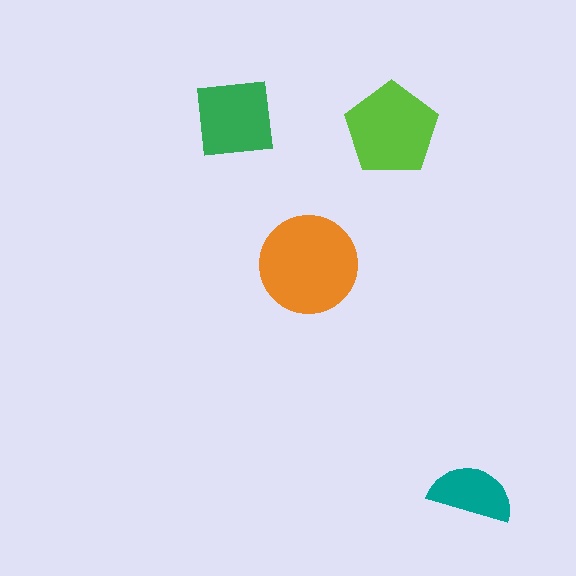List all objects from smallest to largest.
The teal semicircle, the green square, the lime pentagon, the orange circle.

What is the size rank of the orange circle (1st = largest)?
1st.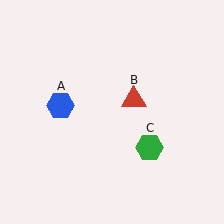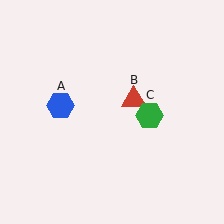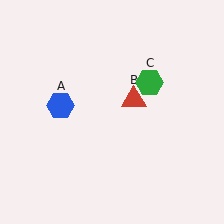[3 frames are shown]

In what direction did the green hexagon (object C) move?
The green hexagon (object C) moved up.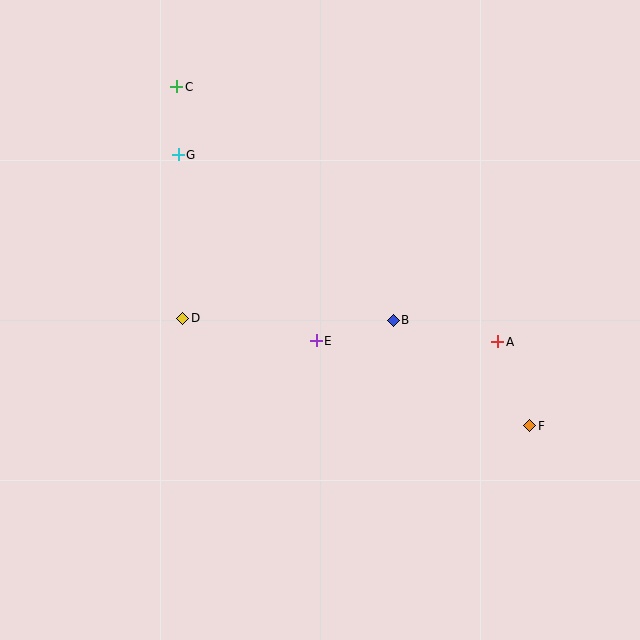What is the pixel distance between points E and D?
The distance between E and D is 136 pixels.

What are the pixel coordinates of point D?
Point D is at (183, 318).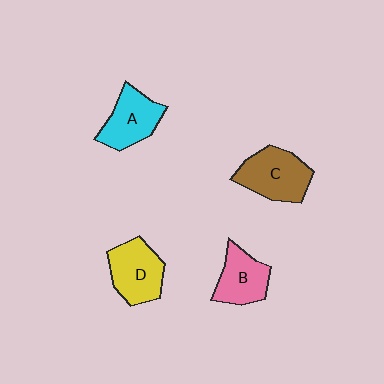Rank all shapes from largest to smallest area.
From largest to smallest: C (brown), D (yellow), A (cyan), B (pink).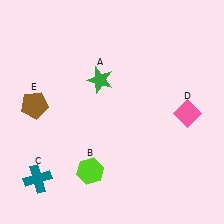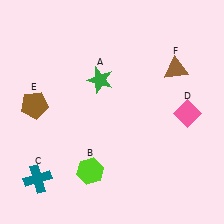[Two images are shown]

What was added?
A brown triangle (F) was added in Image 2.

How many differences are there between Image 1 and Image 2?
There is 1 difference between the two images.